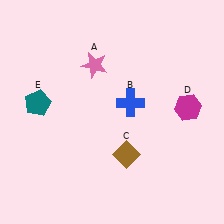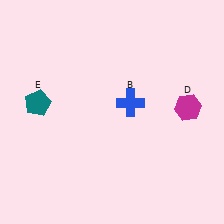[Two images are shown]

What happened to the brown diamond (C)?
The brown diamond (C) was removed in Image 2. It was in the bottom-right area of Image 1.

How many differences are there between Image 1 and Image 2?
There are 2 differences between the two images.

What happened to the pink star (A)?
The pink star (A) was removed in Image 2. It was in the top-left area of Image 1.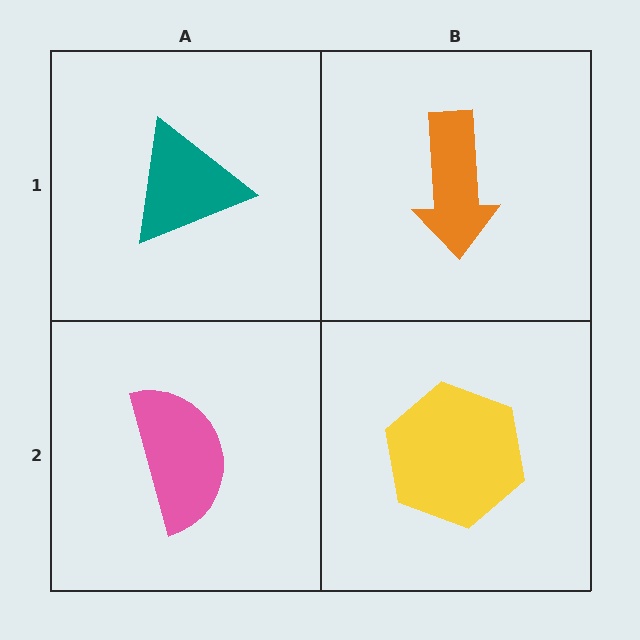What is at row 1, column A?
A teal triangle.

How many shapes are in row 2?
2 shapes.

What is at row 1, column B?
An orange arrow.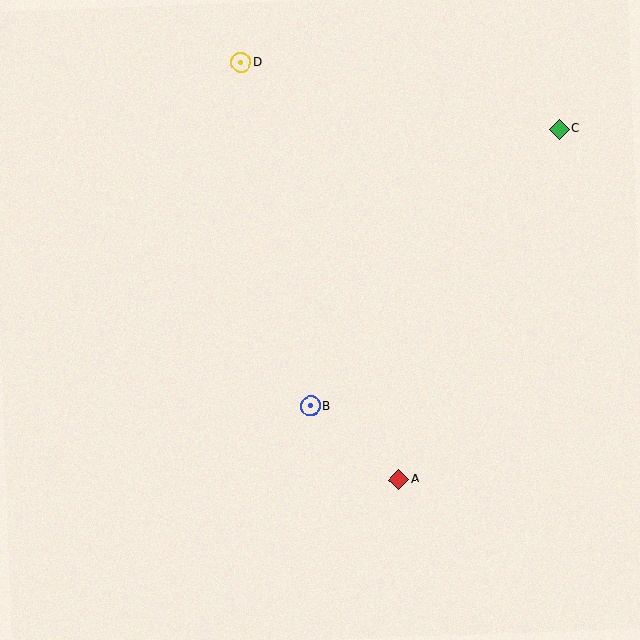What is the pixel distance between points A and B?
The distance between A and B is 115 pixels.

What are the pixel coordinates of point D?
Point D is at (241, 63).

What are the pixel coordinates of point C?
Point C is at (559, 129).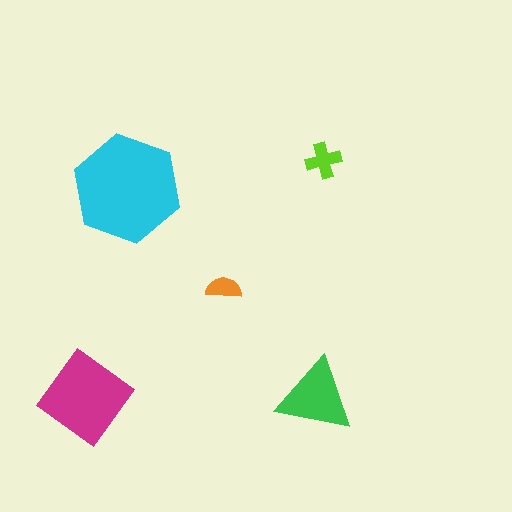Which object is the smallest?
The orange semicircle.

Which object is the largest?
The cyan hexagon.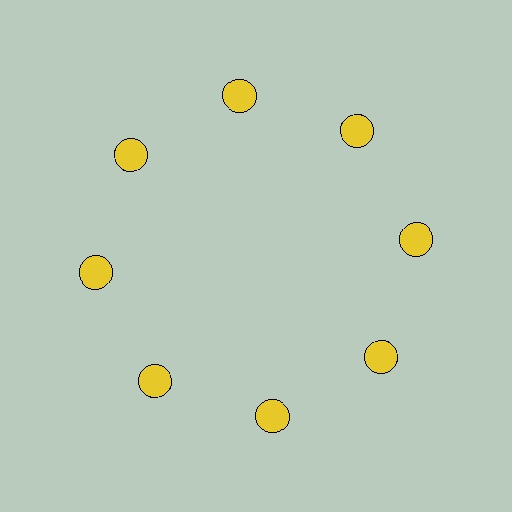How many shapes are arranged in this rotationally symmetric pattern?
There are 8 shapes, arranged in 8 groups of 1.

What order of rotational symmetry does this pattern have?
This pattern has 8-fold rotational symmetry.